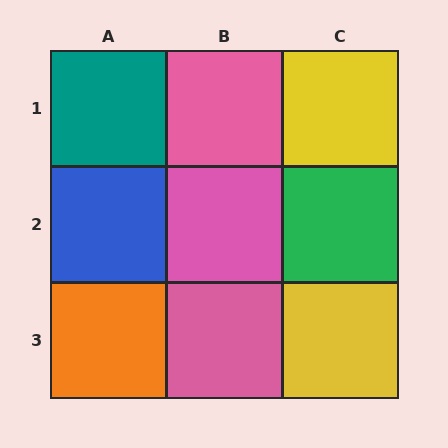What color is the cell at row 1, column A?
Teal.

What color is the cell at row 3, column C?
Yellow.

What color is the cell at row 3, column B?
Pink.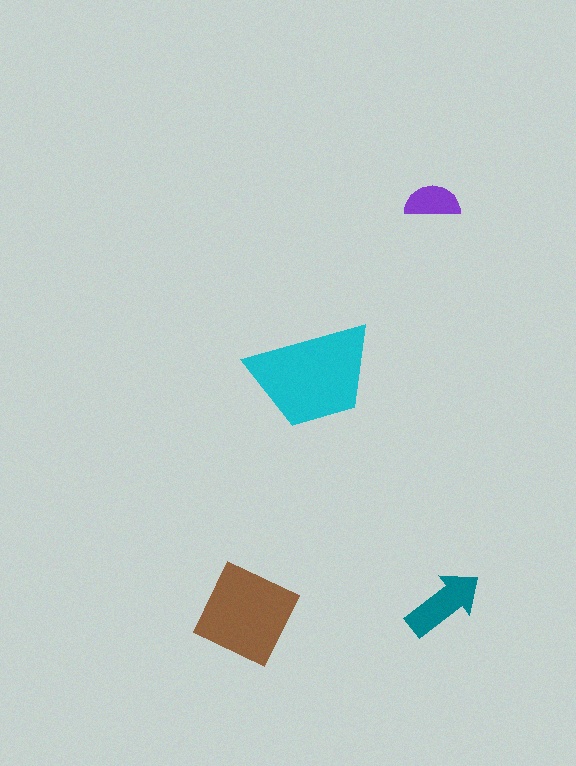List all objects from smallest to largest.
The purple semicircle, the teal arrow, the brown diamond, the cyan trapezoid.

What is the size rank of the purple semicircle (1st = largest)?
4th.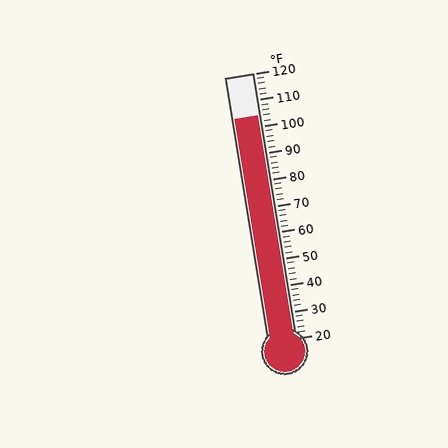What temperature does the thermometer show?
The thermometer shows approximately 104°F.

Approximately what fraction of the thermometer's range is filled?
The thermometer is filled to approximately 85% of its range.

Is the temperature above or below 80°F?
The temperature is above 80°F.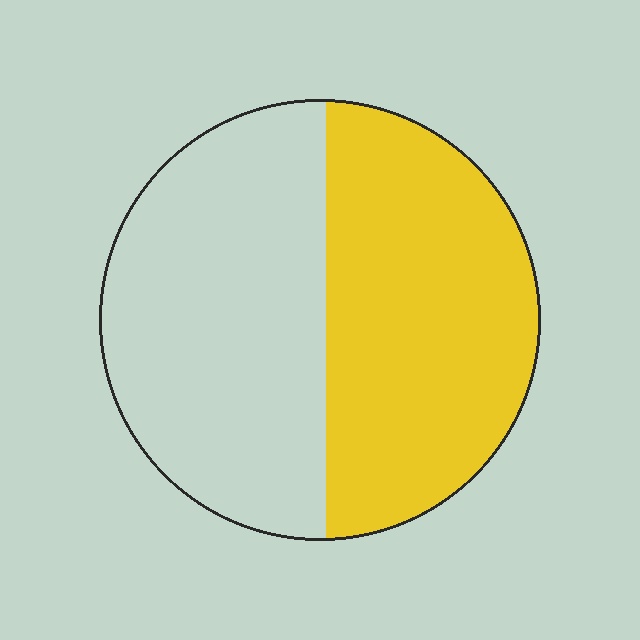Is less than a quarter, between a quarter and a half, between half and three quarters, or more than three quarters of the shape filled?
Between a quarter and a half.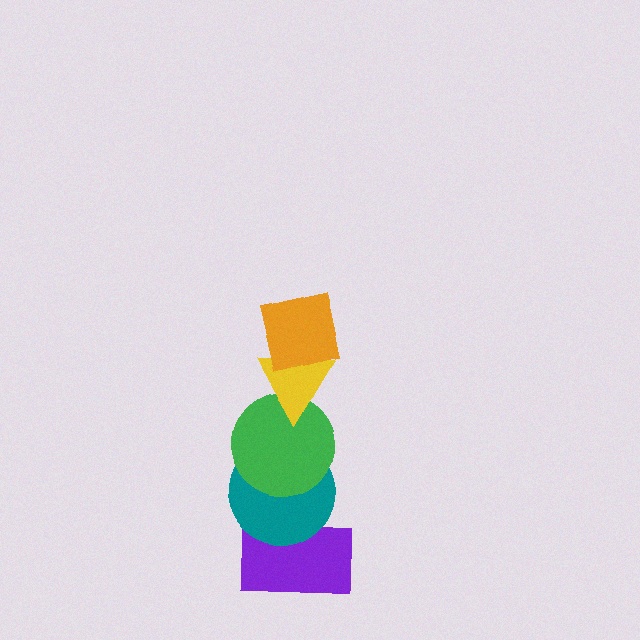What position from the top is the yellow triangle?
The yellow triangle is 2nd from the top.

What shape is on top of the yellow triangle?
The orange square is on top of the yellow triangle.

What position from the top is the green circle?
The green circle is 3rd from the top.